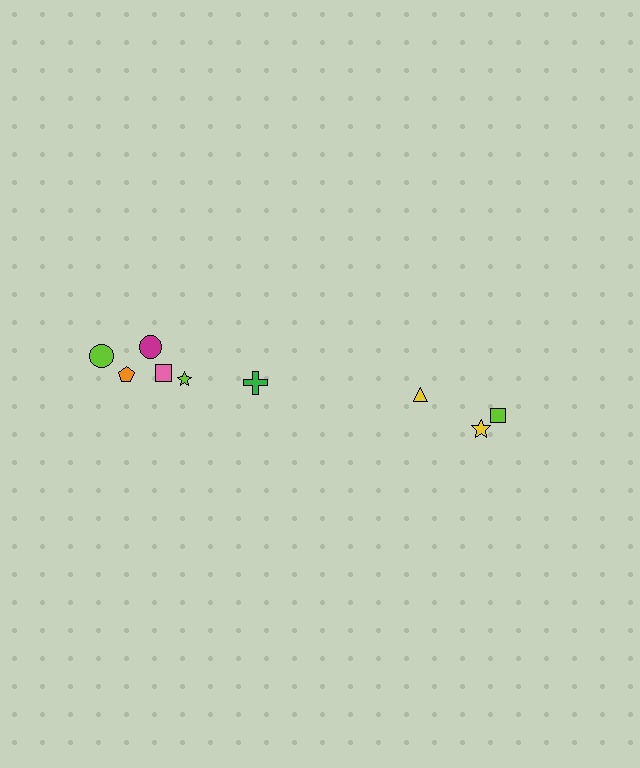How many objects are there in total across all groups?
There are 9 objects.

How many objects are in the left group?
There are 6 objects.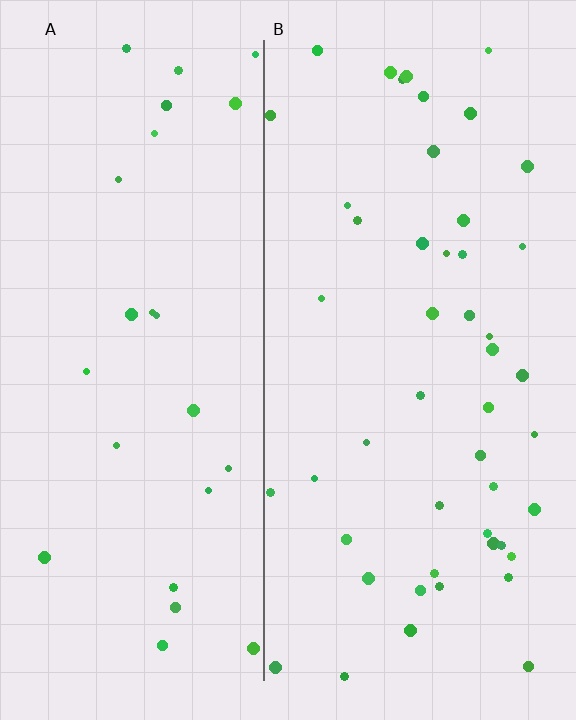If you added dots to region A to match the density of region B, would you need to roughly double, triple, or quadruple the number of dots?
Approximately double.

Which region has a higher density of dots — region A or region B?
B (the right).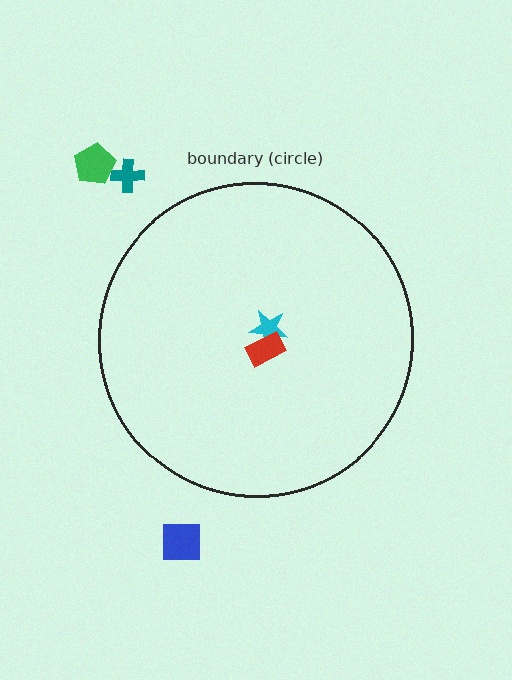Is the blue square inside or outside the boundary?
Outside.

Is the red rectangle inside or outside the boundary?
Inside.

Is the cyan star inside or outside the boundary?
Inside.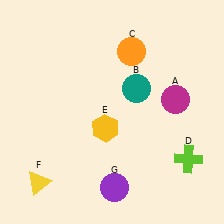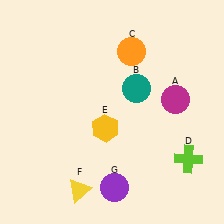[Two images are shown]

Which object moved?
The yellow triangle (F) moved right.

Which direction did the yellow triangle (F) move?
The yellow triangle (F) moved right.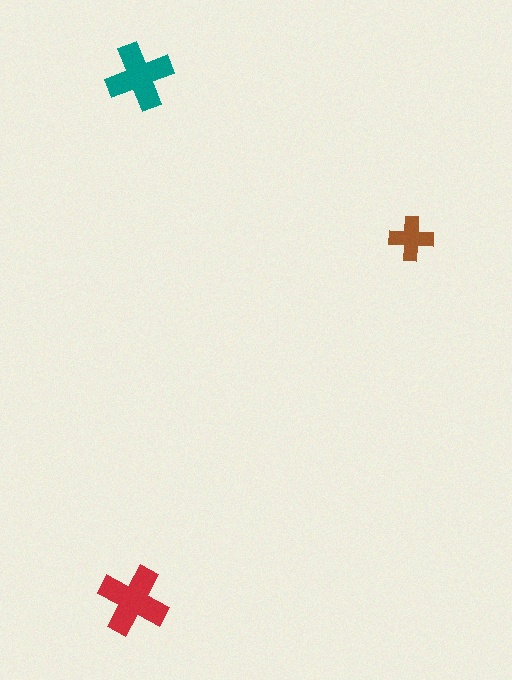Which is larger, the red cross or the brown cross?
The red one.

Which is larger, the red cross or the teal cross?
The red one.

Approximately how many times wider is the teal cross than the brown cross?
About 1.5 times wider.